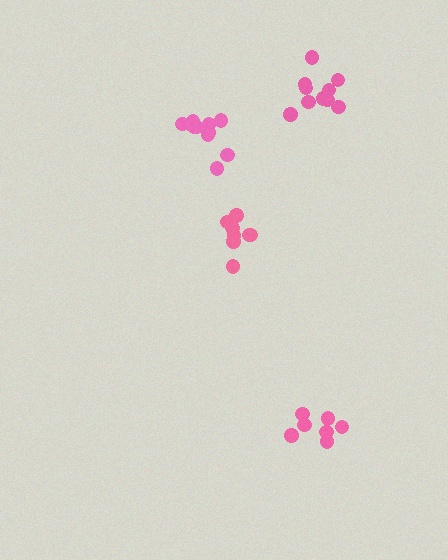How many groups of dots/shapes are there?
There are 4 groups.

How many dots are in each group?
Group 1: 11 dots, Group 2: 10 dots, Group 3: 7 dots, Group 4: 8 dots (36 total).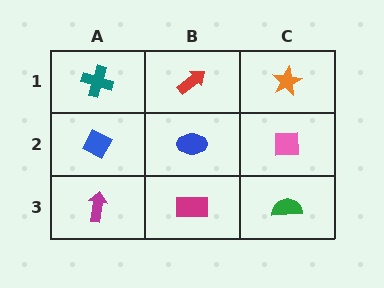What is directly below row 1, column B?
A blue ellipse.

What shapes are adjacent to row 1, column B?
A blue ellipse (row 2, column B), a teal cross (row 1, column A), an orange star (row 1, column C).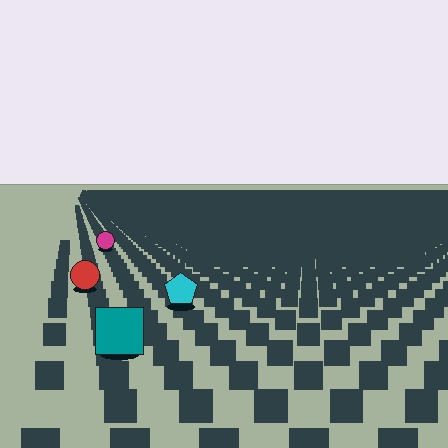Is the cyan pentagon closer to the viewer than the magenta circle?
Yes. The cyan pentagon is closer — you can tell from the texture gradient: the ground texture is coarser near it.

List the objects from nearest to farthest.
From nearest to farthest: the teal square, the cyan pentagon, the red circle, the magenta circle.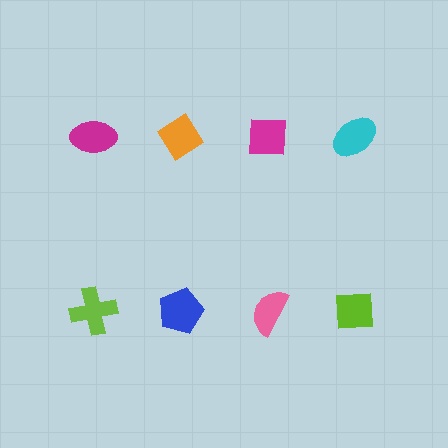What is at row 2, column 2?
A blue pentagon.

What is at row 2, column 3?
A pink semicircle.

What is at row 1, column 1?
A magenta ellipse.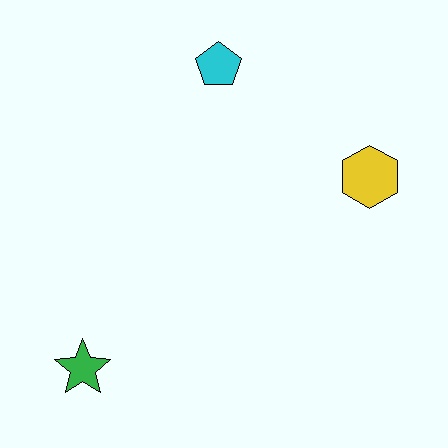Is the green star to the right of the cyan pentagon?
No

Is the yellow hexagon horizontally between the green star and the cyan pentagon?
No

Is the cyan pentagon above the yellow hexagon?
Yes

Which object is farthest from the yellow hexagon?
The green star is farthest from the yellow hexagon.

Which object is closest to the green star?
The cyan pentagon is closest to the green star.